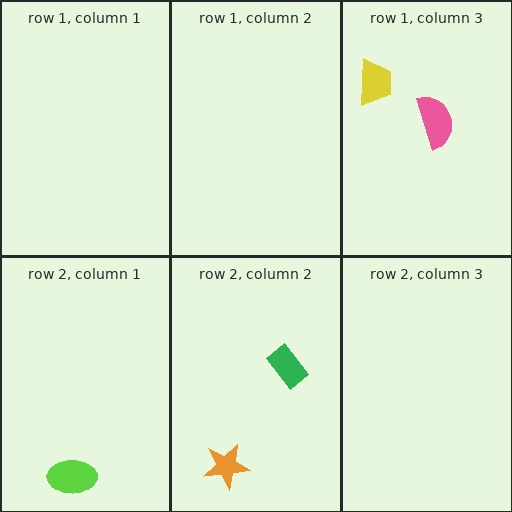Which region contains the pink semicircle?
The row 1, column 3 region.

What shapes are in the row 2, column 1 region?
The lime ellipse.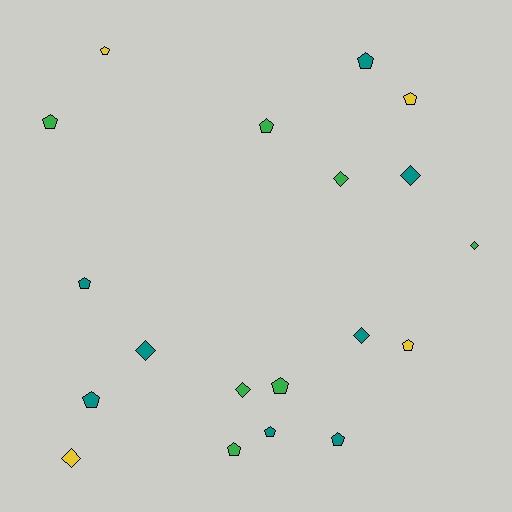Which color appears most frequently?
Teal, with 8 objects.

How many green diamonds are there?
There are 3 green diamonds.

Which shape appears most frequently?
Pentagon, with 12 objects.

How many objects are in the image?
There are 19 objects.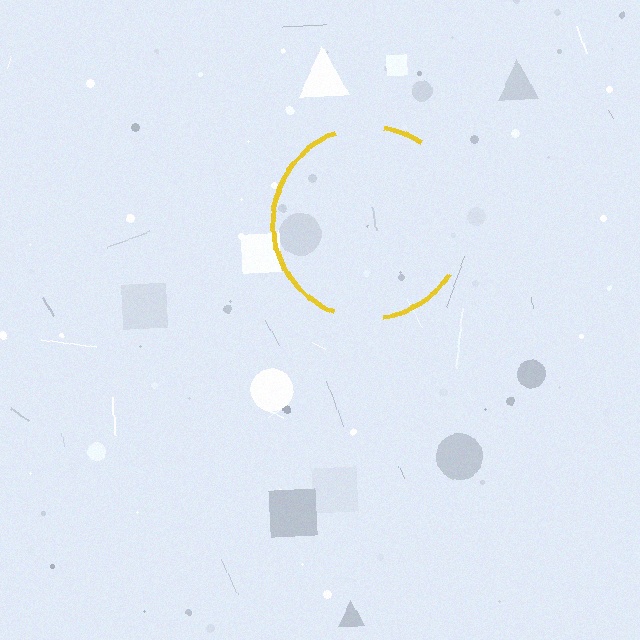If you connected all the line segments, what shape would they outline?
They would outline a circle.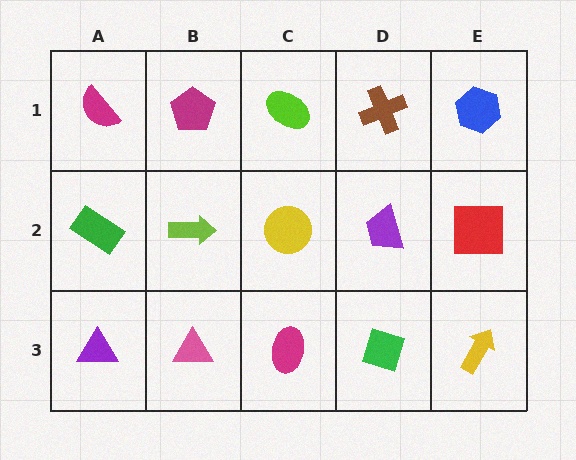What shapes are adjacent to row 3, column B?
A lime arrow (row 2, column B), a purple triangle (row 3, column A), a magenta ellipse (row 3, column C).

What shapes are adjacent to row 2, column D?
A brown cross (row 1, column D), a green diamond (row 3, column D), a yellow circle (row 2, column C), a red square (row 2, column E).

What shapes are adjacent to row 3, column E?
A red square (row 2, column E), a green diamond (row 3, column D).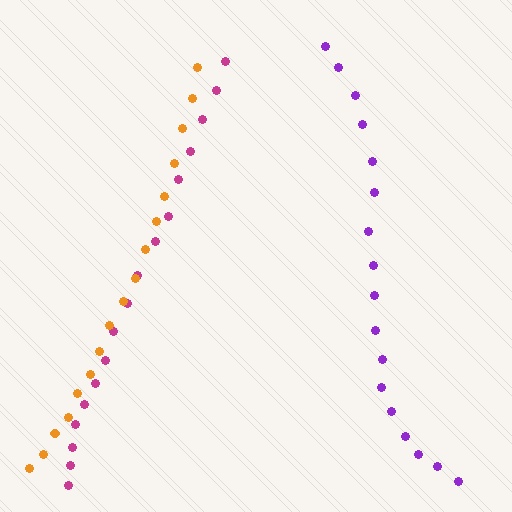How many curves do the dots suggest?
There are 3 distinct paths.